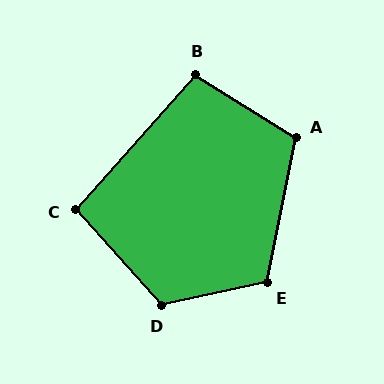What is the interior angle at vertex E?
Approximately 114 degrees (obtuse).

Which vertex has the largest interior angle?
D, at approximately 119 degrees.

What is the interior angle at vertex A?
Approximately 111 degrees (obtuse).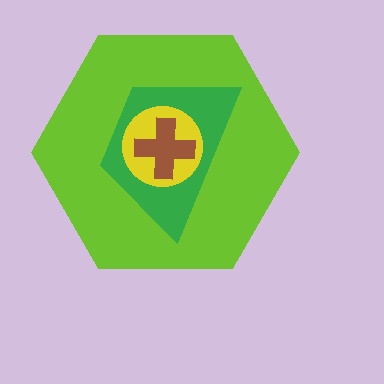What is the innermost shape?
The brown cross.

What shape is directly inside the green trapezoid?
The yellow circle.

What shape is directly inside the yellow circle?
The brown cross.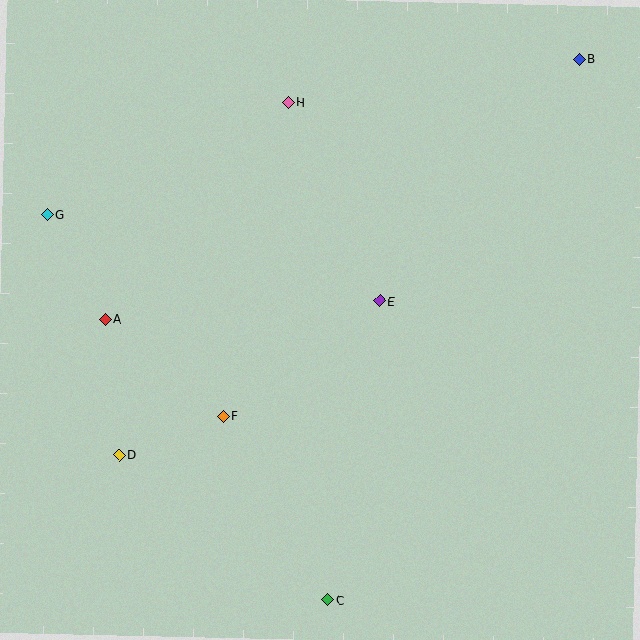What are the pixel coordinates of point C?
Point C is at (327, 600).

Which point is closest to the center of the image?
Point E at (380, 301) is closest to the center.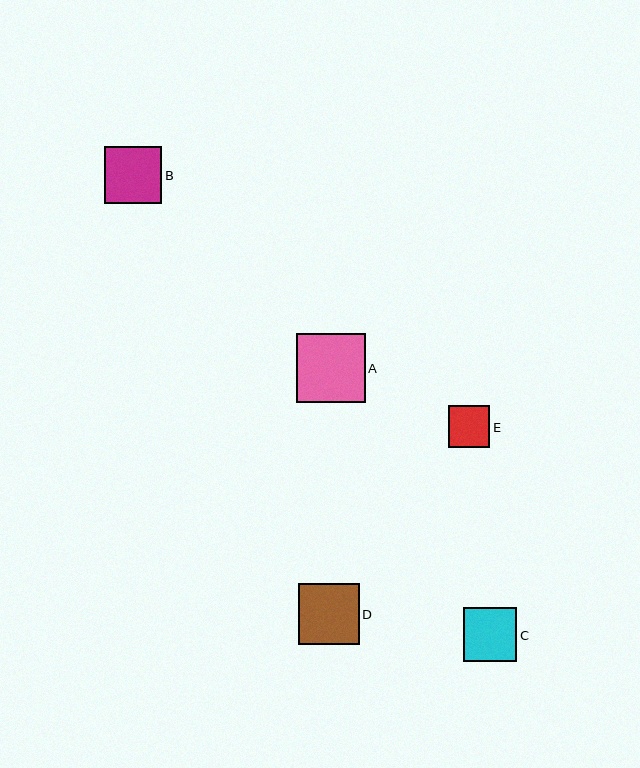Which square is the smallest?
Square E is the smallest with a size of approximately 42 pixels.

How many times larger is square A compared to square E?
Square A is approximately 1.7 times the size of square E.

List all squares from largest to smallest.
From largest to smallest: A, D, B, C, E.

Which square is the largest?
Square A is the largest with a size of approximately 69 pixels.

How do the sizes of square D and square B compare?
Square D and square B are approximately the same size.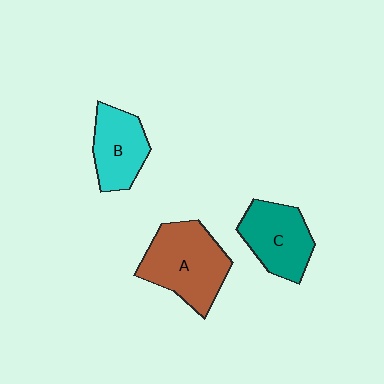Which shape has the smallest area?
Shape B (cyan).